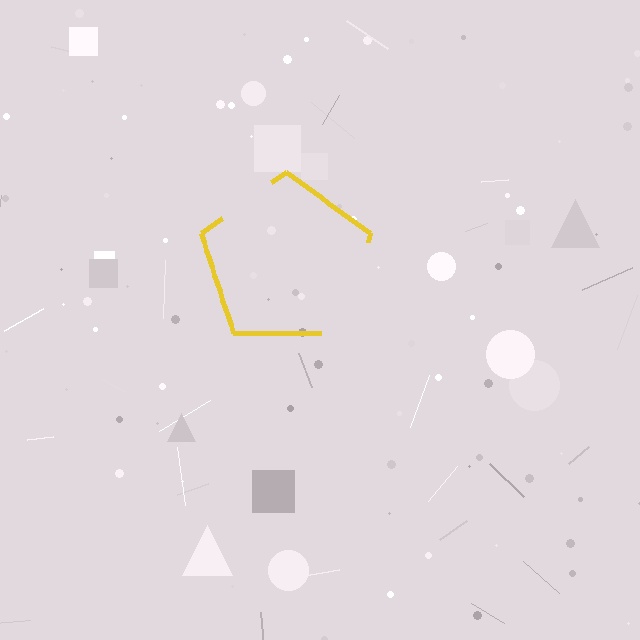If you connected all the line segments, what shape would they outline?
They would outline a pentagon.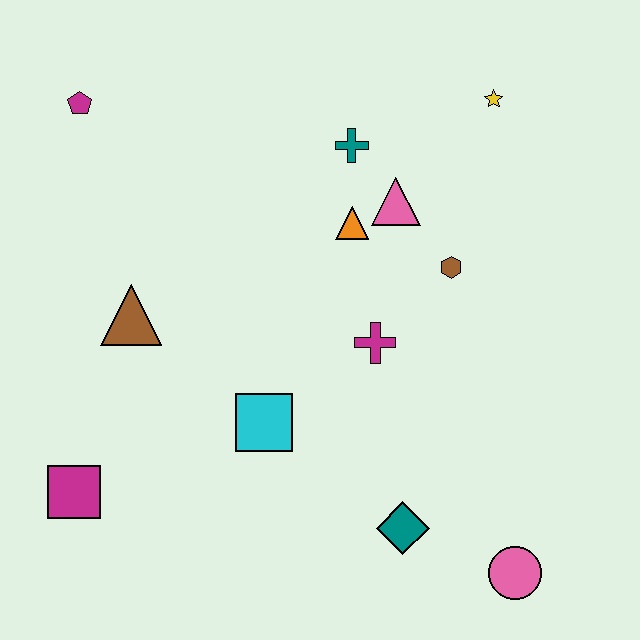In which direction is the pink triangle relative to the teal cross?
The pink triangle is below the teal cross.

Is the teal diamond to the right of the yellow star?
No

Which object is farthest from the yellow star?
The magenta square is farthest from the yellow star.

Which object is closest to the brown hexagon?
The pink triangle is closest to the brown hexagon.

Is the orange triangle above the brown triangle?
Yes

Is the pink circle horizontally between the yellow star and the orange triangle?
No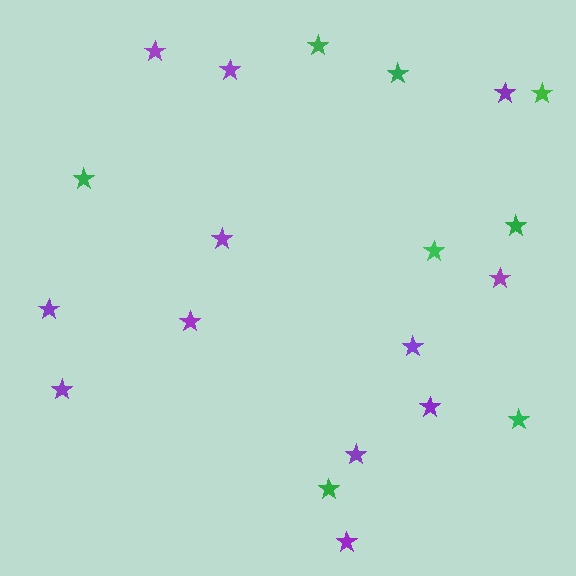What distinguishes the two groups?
There are 2 groups: one group of green stars (8) and one group of purple stars (12).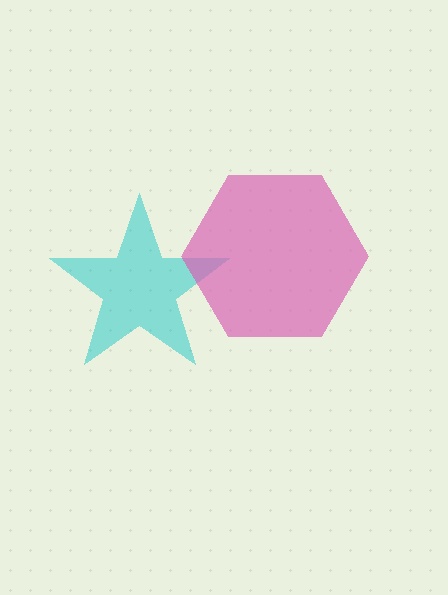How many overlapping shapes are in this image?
There are 2 overlapping shapes in the image.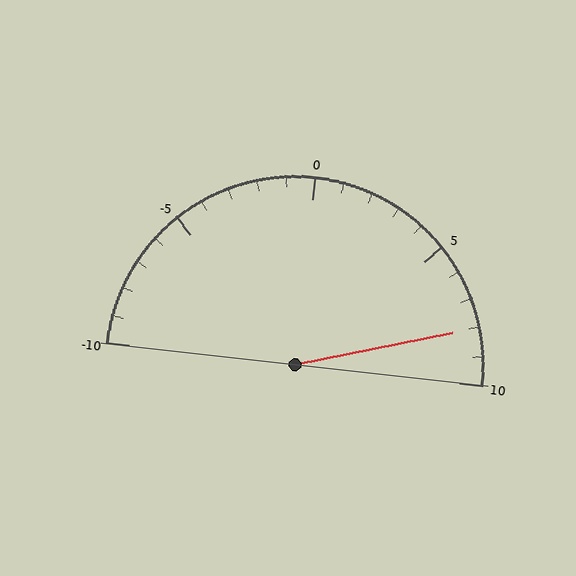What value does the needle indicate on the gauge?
The needle indicates approximately 8.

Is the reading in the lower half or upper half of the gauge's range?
The reading is in the upper half of the range (-10 to 10).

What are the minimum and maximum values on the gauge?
The gauge ranges from -10 to 10.